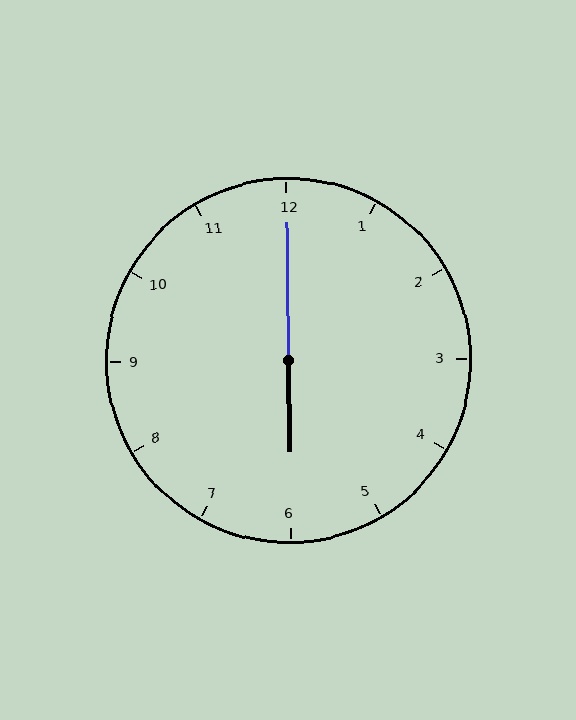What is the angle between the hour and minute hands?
Approximately 180 degrees.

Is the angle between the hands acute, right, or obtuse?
It is obtuse.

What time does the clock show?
6:00.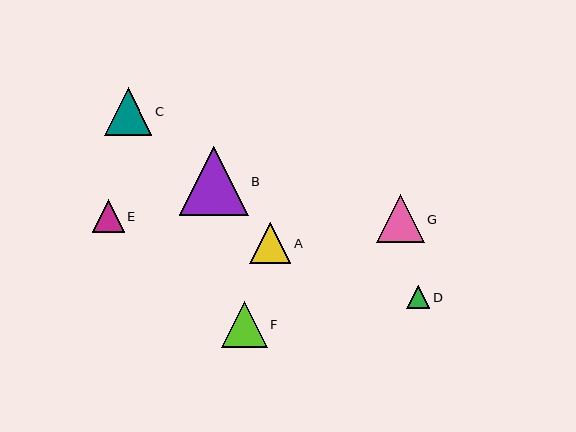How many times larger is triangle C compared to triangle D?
Triangle C is approximately 2.0 times the size of triangle D.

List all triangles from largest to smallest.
From largest to smallest: B, G, C, F, A, E, D.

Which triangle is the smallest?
Triangle D is the smallest with a size of approximately 24 pixels.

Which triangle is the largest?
Triangle B is the largest with a size of approximately 69 pixels.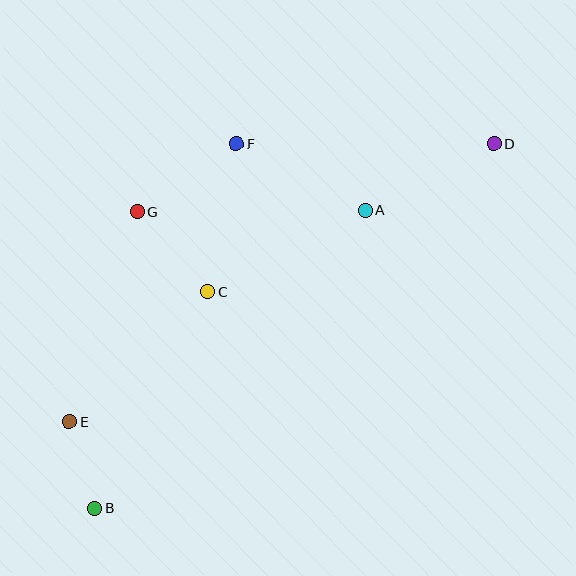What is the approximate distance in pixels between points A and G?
The distance between A and G is approximately 228 pixels.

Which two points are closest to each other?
Points B and E are closest to each other.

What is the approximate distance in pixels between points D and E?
The distance between D and E is approximately 507 pixels.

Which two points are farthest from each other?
Points B and D are farthest from each other.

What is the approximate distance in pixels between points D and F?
The distance between D and F is approximately 258 pixels.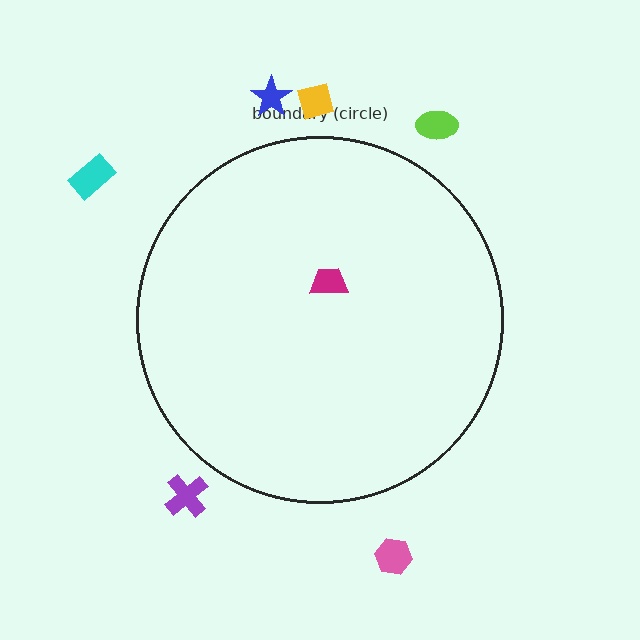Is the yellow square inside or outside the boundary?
Outside.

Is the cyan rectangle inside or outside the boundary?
Outside.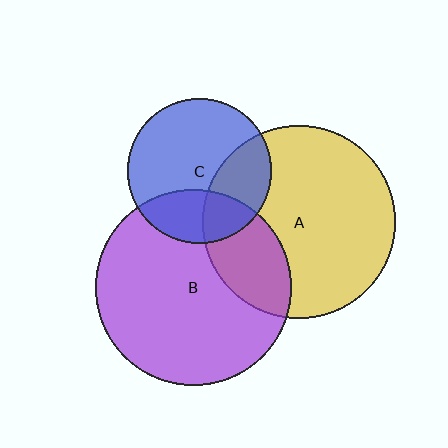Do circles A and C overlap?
Yes.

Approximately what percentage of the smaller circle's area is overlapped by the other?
Approximately 30%.